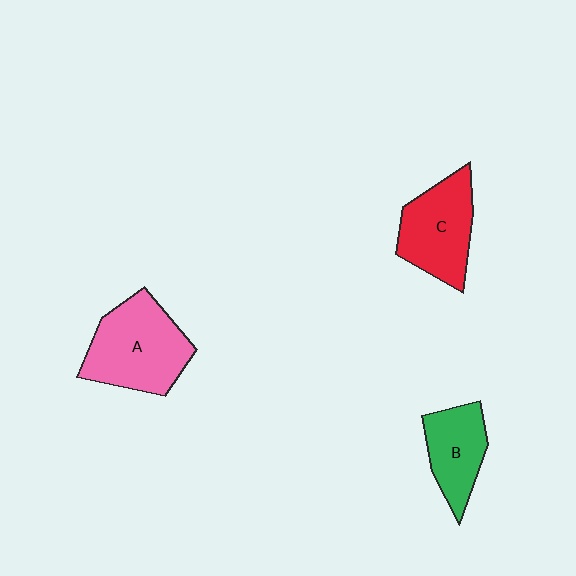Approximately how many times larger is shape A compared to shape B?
Approximately 1.6 times.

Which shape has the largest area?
Shape A (pink).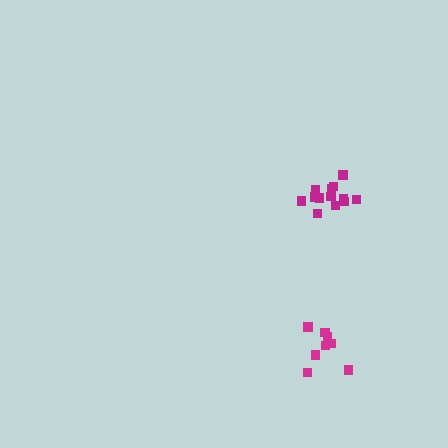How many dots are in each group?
Group 1: 13 dots, Group 2: 8 dots (21 total).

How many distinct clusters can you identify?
There are 2 distinct clusters.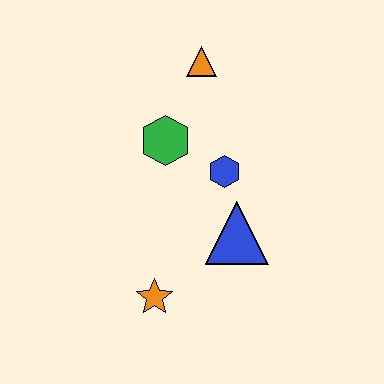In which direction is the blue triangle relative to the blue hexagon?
The blue triangle is below the blue hexagon.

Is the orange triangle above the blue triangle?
Yes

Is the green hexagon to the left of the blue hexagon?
Yes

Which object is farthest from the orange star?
The orange triangle is farthest from the orange star.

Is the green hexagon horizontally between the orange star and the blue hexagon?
Yes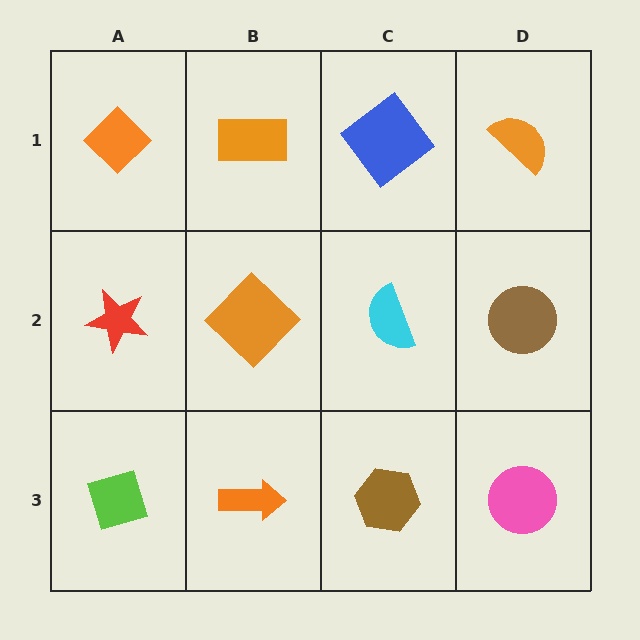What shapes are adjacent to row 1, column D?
A brown circle (row 2, column D), a blue diamond (row 1, column C).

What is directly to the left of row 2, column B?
A red star.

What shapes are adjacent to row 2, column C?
A blue diamond (row 1, column C), a brown hexagon (row 3, column C), an orange diamond (row 2, column B), a brown circle (row 2, column D).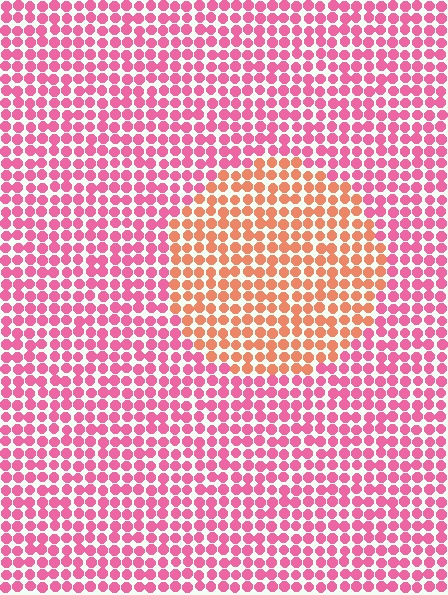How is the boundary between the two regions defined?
The boundary is defined purely by a slight shift in hue (about 41 degrees). Spacing, size, and orientation are identical on both sides.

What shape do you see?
I see a circle.